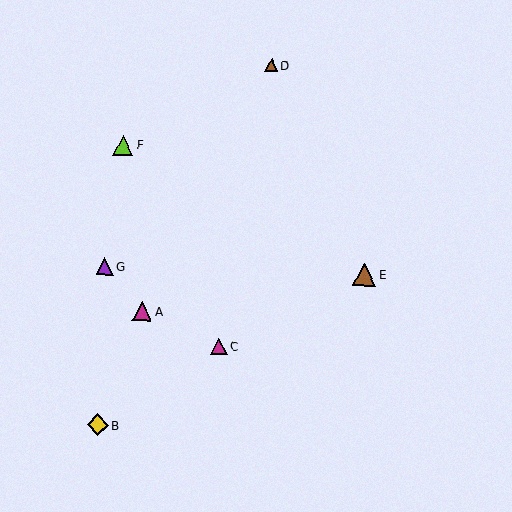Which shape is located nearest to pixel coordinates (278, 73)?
The brown triangle (labeled D) at (271, 65) is nearest to that location.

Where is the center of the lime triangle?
The center of the lime triangle is at (123, 145).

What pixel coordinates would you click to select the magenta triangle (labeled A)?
Click at (142, 311) to select the magenta triangle A.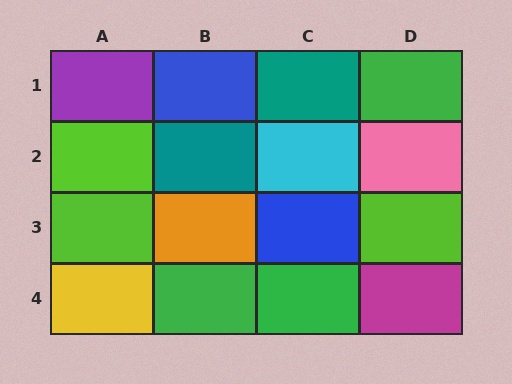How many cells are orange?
1 cell is orange.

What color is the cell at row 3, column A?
Lime.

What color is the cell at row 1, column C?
Teal.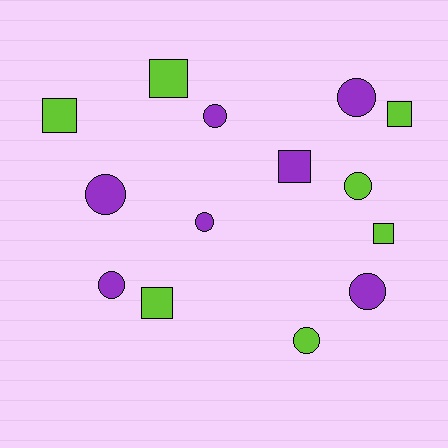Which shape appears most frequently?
Circle, with 8 objects.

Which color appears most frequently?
Purple, with 7 objects.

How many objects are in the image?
There are 14 objects.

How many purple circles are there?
There are 6 purple circles.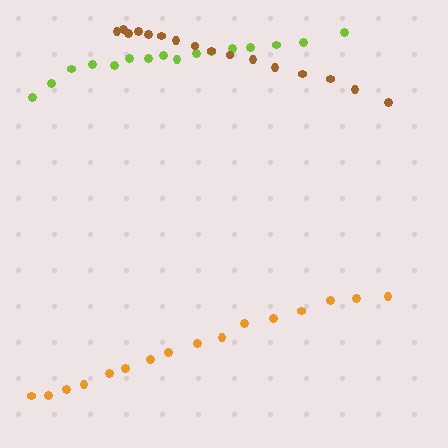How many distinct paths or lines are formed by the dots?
There are 3 distinct paths.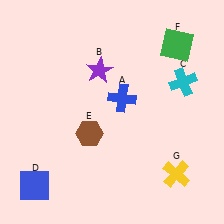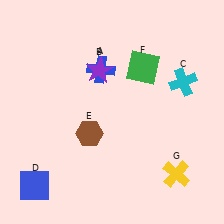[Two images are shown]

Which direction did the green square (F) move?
The green square (F) moved left.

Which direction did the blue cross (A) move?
The blue cross (A) moved up.